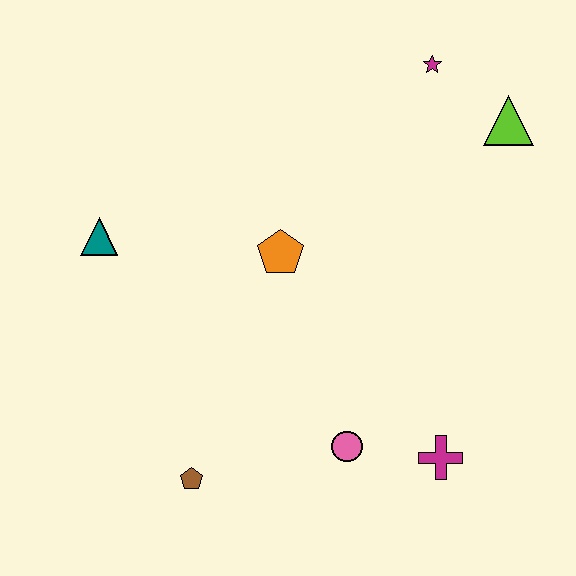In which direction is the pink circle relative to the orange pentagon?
The pink circle is below the orange pentagon.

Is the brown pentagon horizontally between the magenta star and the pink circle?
No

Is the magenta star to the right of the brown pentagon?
Yes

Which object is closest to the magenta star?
The lime triangle is closest to the magenta star.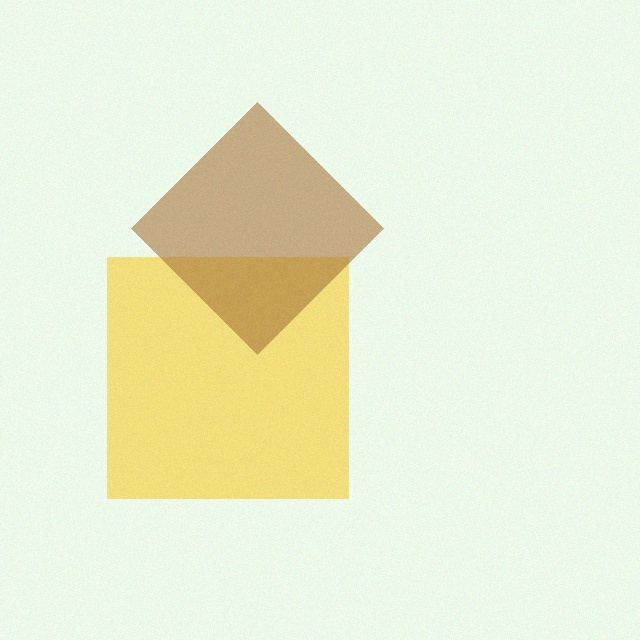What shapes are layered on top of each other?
The layered shapes are: a yellow square, a brown diamond.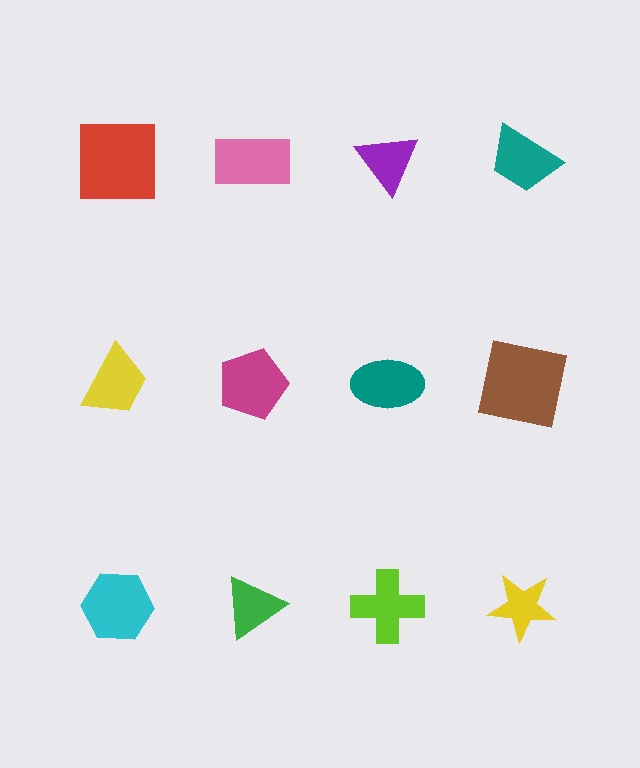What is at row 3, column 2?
A green triangle.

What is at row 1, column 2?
A pink rectangle.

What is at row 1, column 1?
A red square.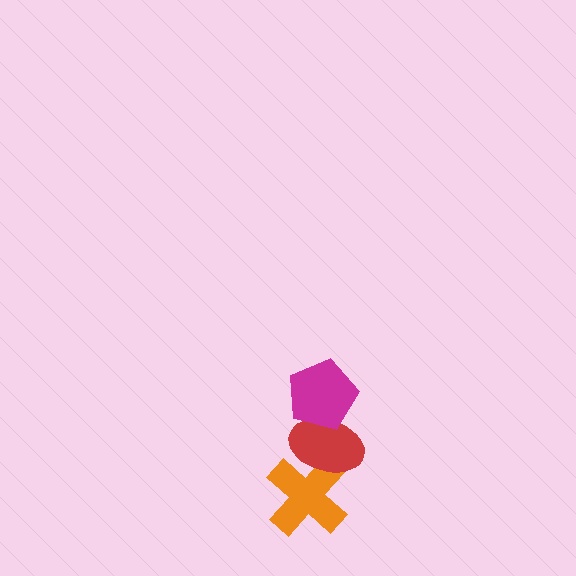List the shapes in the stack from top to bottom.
From top to bottom: the magenta pentagon, the red ellipse, the orange cross.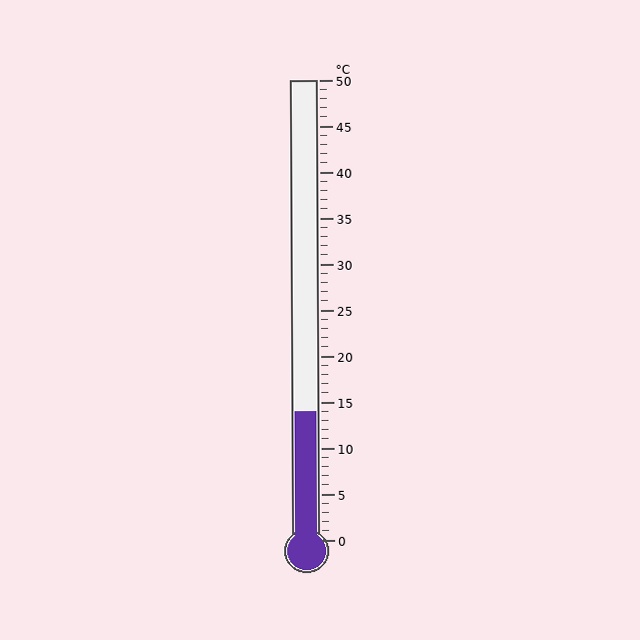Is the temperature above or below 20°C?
The temperature is below 20°C.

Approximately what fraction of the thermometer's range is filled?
The thermometer is filled to approximately 30% of its range.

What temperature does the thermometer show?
The thermometer shows approximately 14°C.